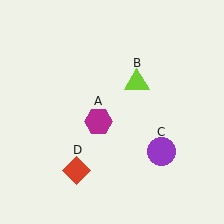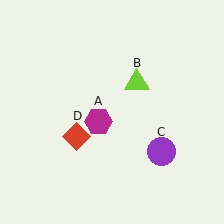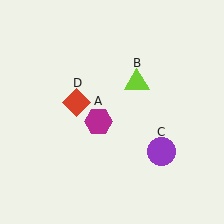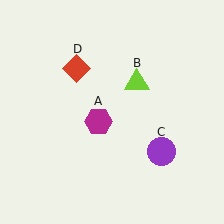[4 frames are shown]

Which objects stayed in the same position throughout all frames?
Magenta hexagon (object A) and lime triangle (object B) and purple circle (object C) remained stationary.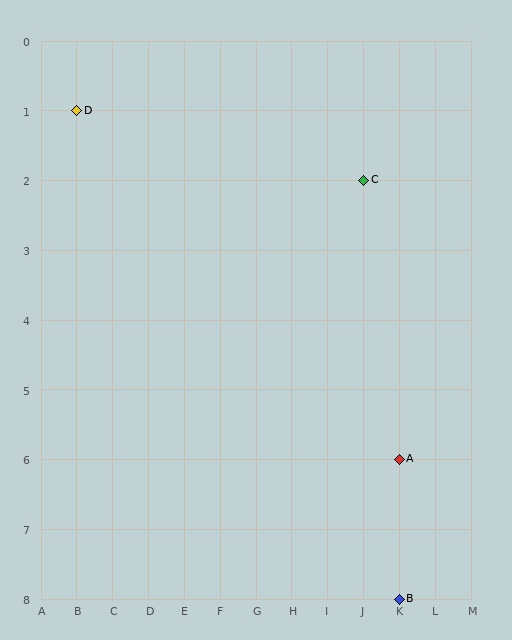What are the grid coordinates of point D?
Point D is at grid coordinates (B, 1).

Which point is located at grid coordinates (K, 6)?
Point A is at (K, 6).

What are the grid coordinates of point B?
Point B is at grid coordinates (K, 8).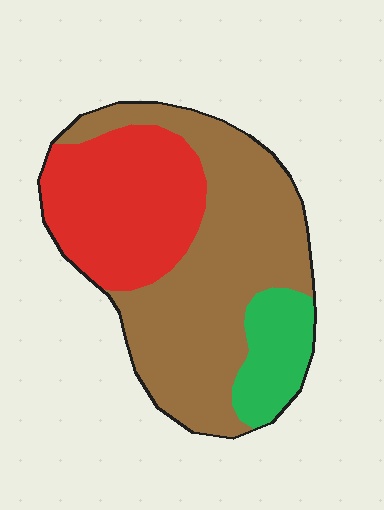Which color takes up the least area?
Green, at roughly 15%.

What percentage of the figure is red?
Red takes up about one third (1/3) of the figure.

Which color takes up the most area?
Brown, at roughly 55%.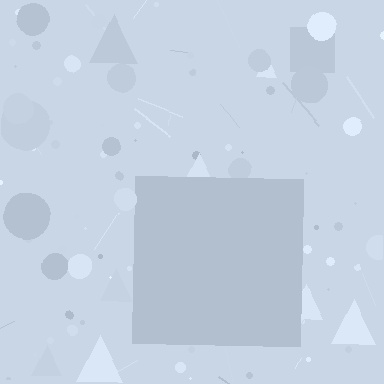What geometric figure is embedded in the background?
A square is embedded in the background.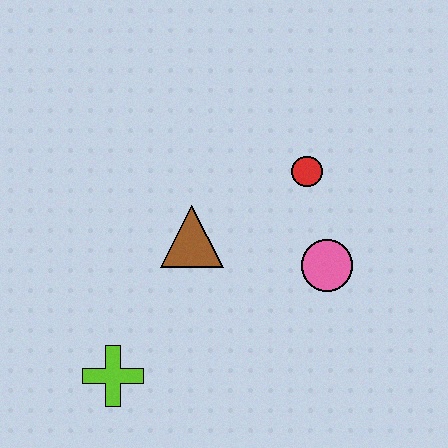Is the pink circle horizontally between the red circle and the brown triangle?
No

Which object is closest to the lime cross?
The brown triangle is closest to the lime cross.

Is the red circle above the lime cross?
Yes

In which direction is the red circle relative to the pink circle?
The red circle is above the pink circle.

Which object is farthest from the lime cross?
The red circle is farthest from the lime cross.